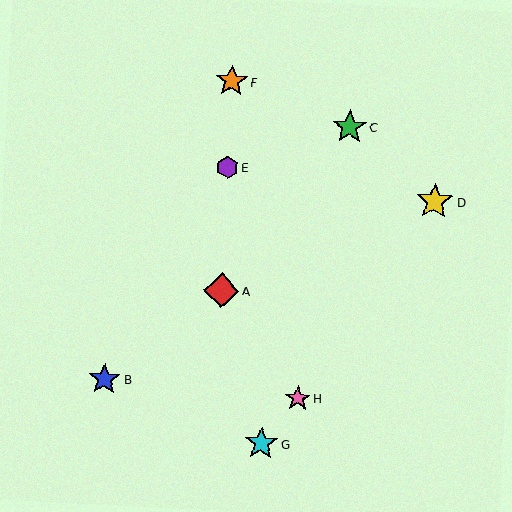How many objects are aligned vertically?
3 objects (A, E, F) are aligned vertically.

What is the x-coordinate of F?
Object F is at x≈232.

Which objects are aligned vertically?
Objects A, E, F are aligned vertically.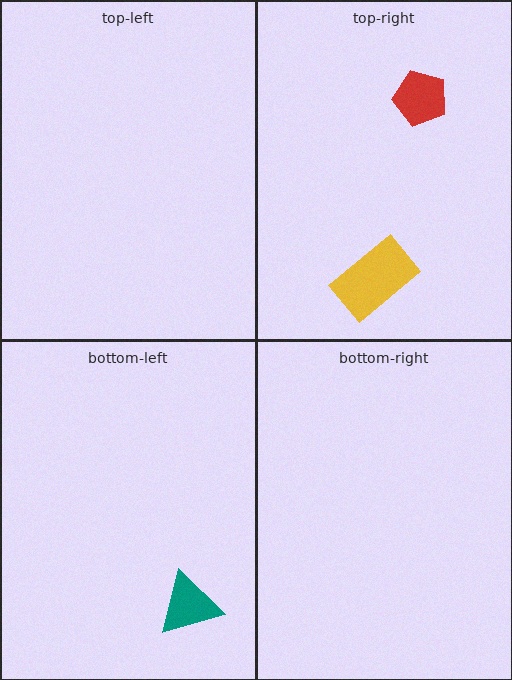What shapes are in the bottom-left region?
The teal triangle.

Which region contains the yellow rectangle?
The top-right region.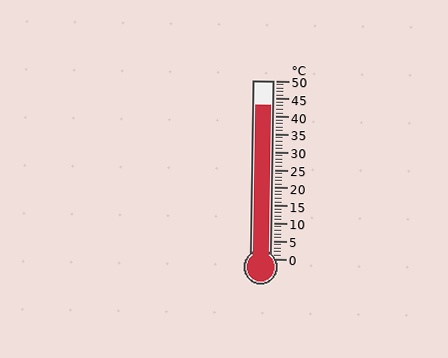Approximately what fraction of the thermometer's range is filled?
The thermometer is filled to approximately 85% of its range.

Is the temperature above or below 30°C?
The temperature is above 30°C.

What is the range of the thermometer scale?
The thermometer scale ranges from 0°C to 50°C.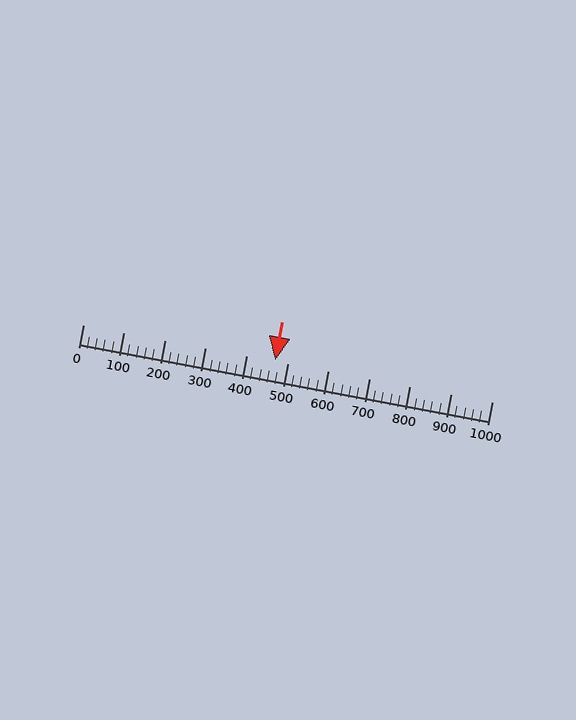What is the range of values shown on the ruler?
The ruler shows values from 0 to 1000.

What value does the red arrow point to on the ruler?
The red arrow points to approximately 470.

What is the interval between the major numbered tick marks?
The major tick marks are spaced 100 units apart.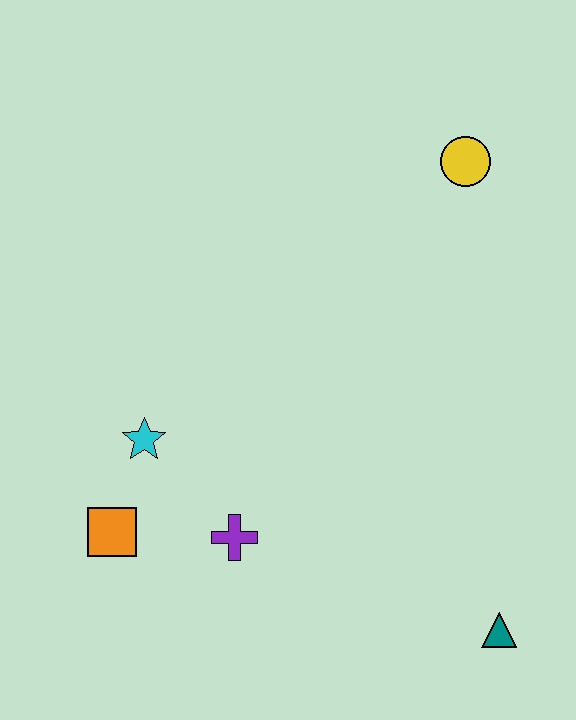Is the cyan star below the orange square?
No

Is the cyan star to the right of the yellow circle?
No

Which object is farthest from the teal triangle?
The yellow circle is farthest from the teal triangle.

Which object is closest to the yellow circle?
The cyan star is closest to the yellow circle.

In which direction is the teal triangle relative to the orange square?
The teal triangle is to the right of the orange square.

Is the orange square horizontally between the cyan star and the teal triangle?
No